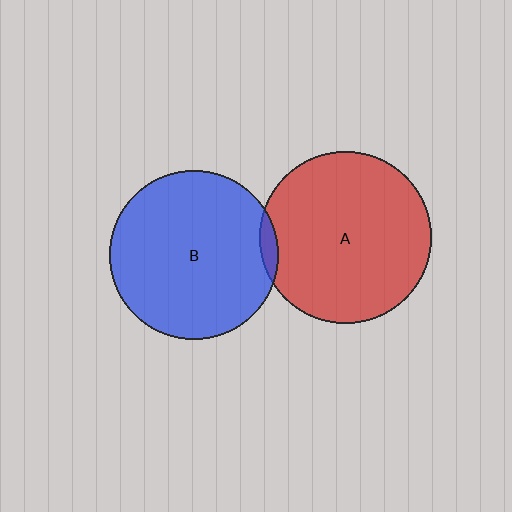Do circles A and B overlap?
Yes.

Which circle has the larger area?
Circle A (red).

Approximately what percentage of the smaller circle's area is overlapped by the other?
Approximately 5%.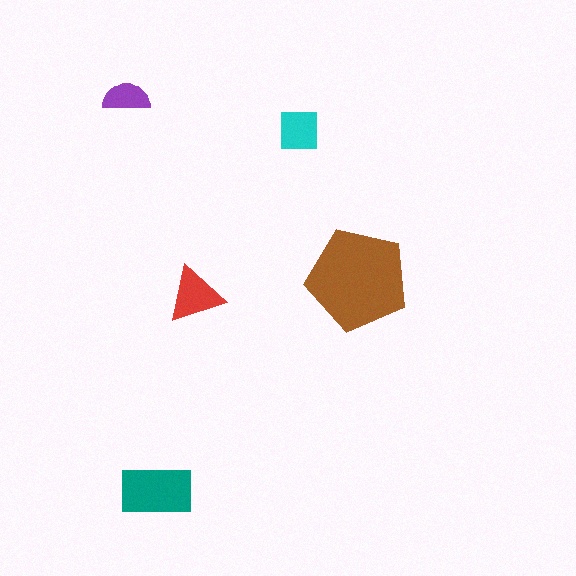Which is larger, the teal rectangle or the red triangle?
The teal rectangle.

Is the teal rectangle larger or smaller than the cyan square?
Larger.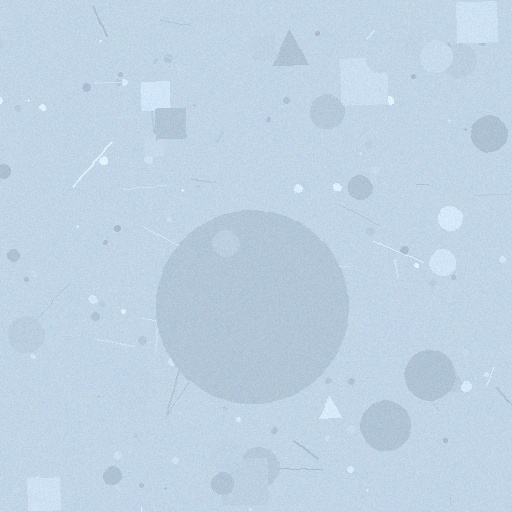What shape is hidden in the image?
A circle is hidden in the image.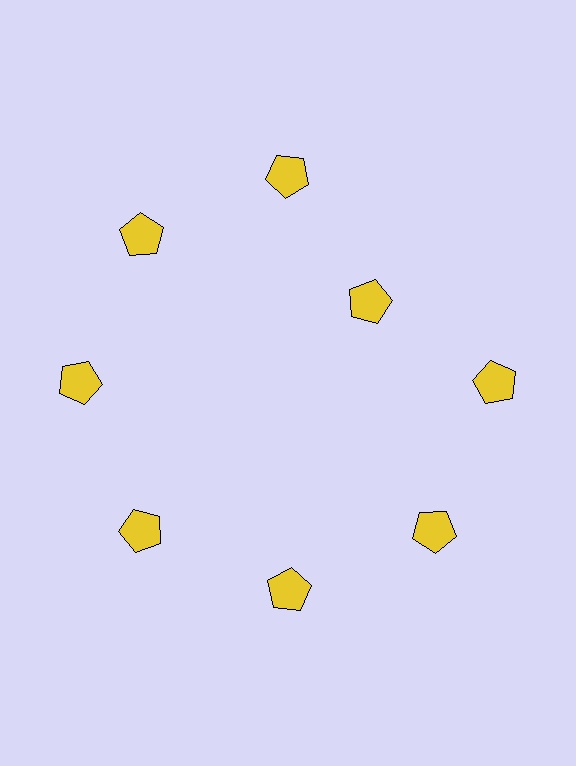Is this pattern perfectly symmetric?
No. The 8 yellow pentagons are arranged in a ring, but one element near the 2 o'clock position is pulled inward toward the center, breaking the 8-fold rotational symmetry.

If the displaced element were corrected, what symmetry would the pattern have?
It would have 8-fold rotational symmetry — the pattern would map onto itself every 45 degrees.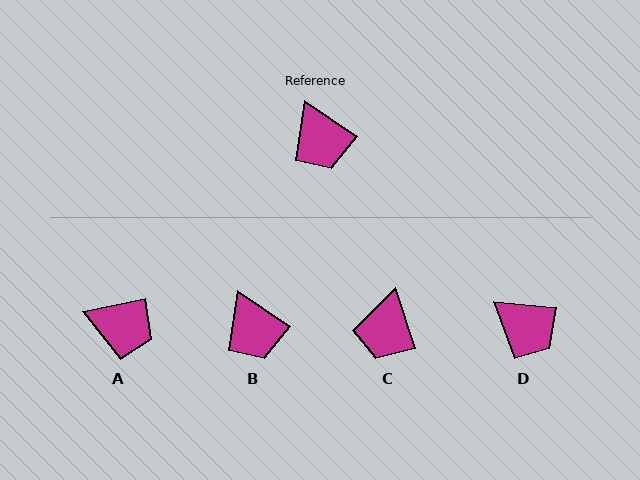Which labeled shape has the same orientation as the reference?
B.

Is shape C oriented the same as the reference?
No, it is off by about 37 degrees.